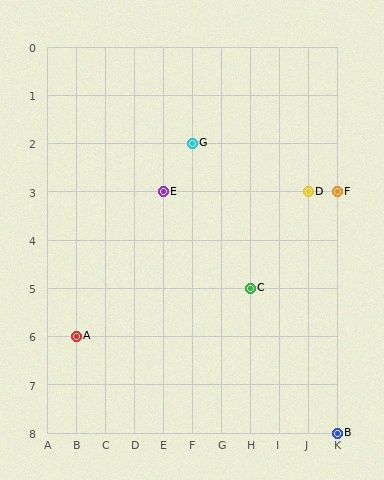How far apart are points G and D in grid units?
Points G and D are 4 columns and 1 row apart (about 4.1 grid units diagonally).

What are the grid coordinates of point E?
Point E is at grid coordinates (E, 3).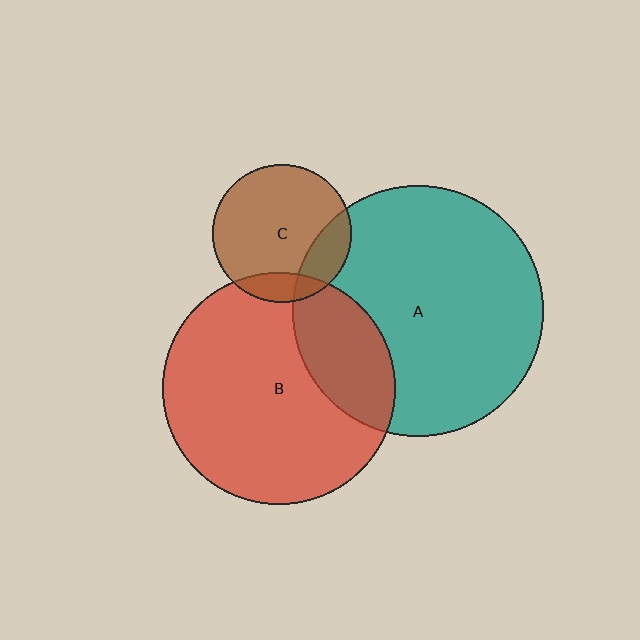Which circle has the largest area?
Circle A (teal).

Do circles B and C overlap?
Yes.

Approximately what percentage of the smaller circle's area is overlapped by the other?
Approximately 15%.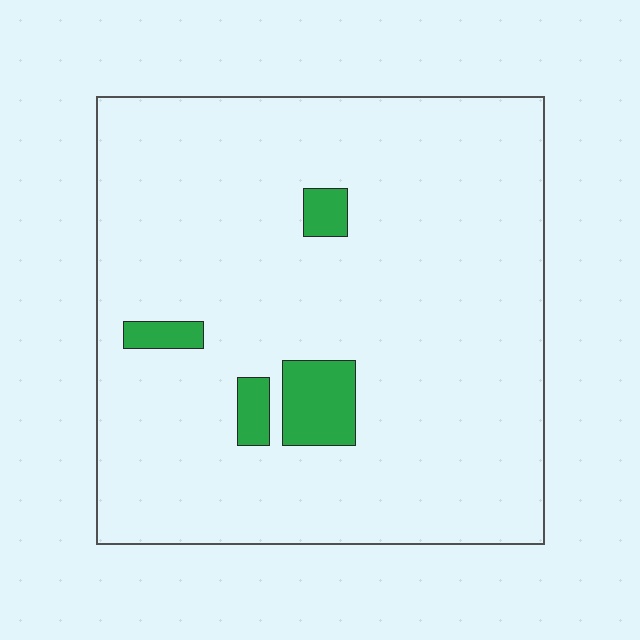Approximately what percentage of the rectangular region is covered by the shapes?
Approximately 5%.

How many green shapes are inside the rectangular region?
4.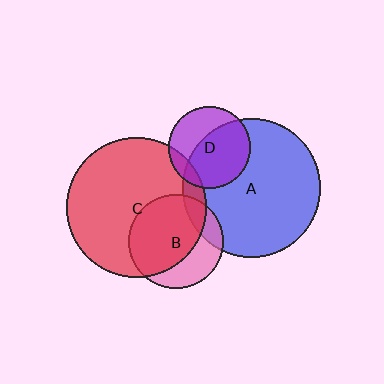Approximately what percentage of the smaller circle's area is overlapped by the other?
Approximately 15%.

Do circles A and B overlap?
Yes.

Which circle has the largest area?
Circle C (red).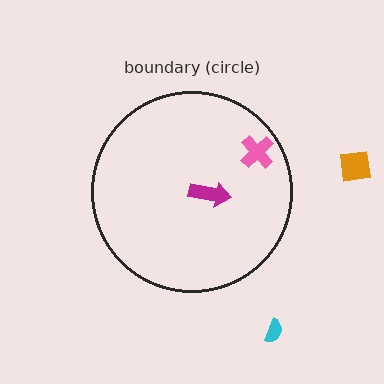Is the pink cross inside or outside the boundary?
Inside.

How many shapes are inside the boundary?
2 inside, 2 outside.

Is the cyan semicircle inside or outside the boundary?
Outside.